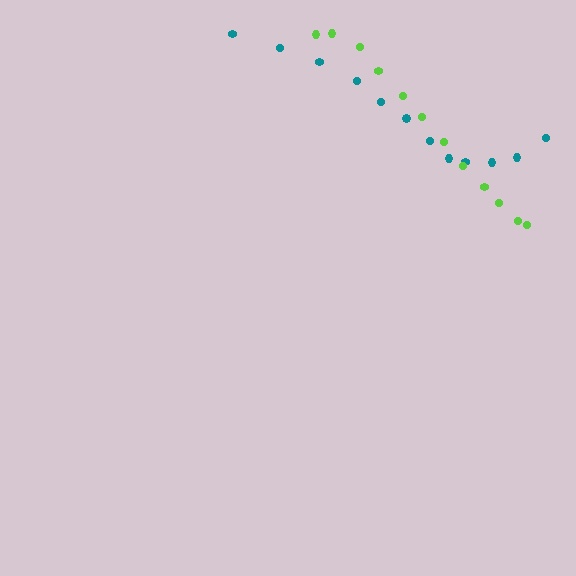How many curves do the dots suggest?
There are 2 distinct paths.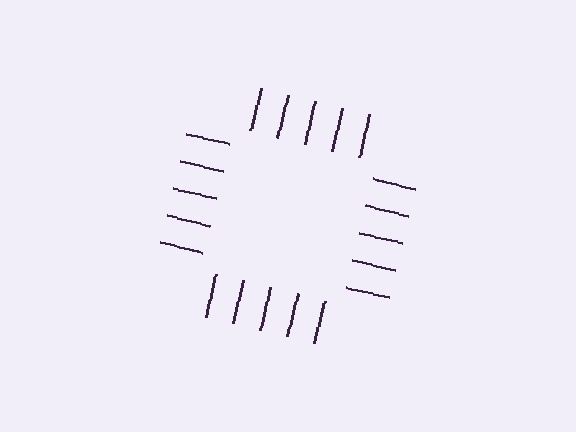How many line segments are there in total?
20 — 5 along each of the 4 edges.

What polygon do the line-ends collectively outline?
An illusory square — the line segments terminate on its edges but no continuous stroke is drawn.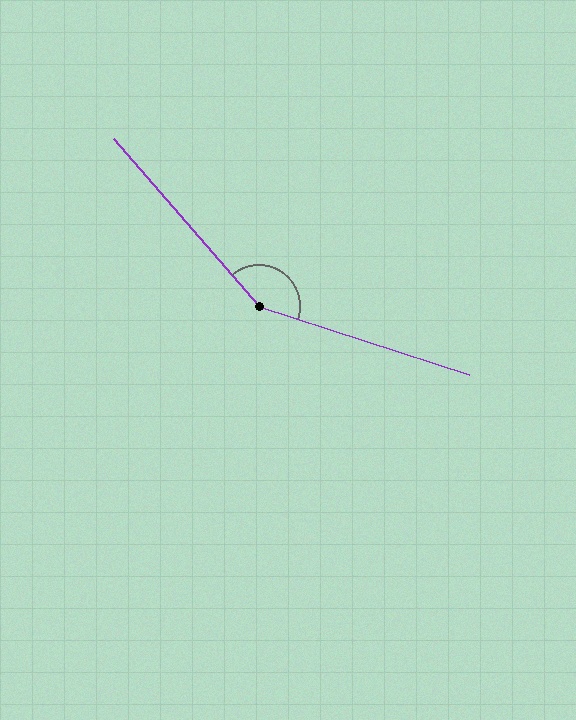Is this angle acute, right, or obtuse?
It is obtuse.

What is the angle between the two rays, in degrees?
Approximately 149 degrees.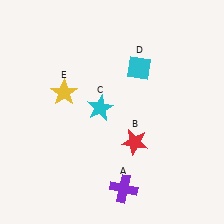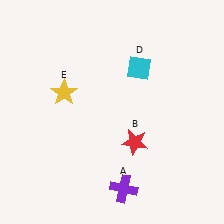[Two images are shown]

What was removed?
The cyan star (C) was removed in Image 2.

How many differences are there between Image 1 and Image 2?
There is 1 difference between the two images.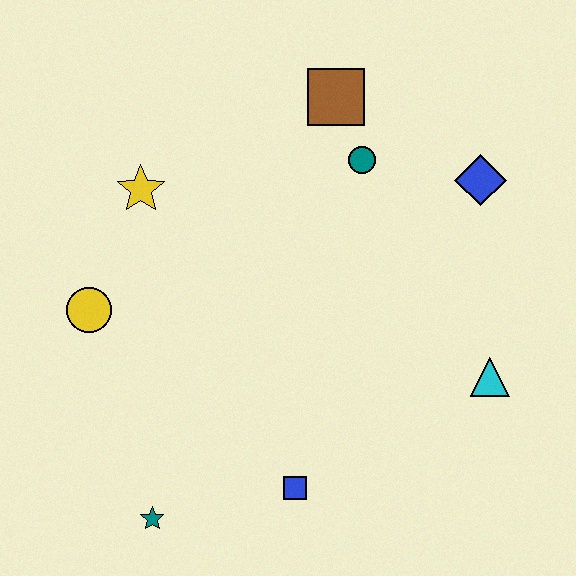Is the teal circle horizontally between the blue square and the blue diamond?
Yes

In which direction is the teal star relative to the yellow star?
The teal star is below the yellow star.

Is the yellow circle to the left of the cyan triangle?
Yes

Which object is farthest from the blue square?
The brown square is farthest from the blue square.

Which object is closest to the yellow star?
The yellow circle is closest to the yellow star.